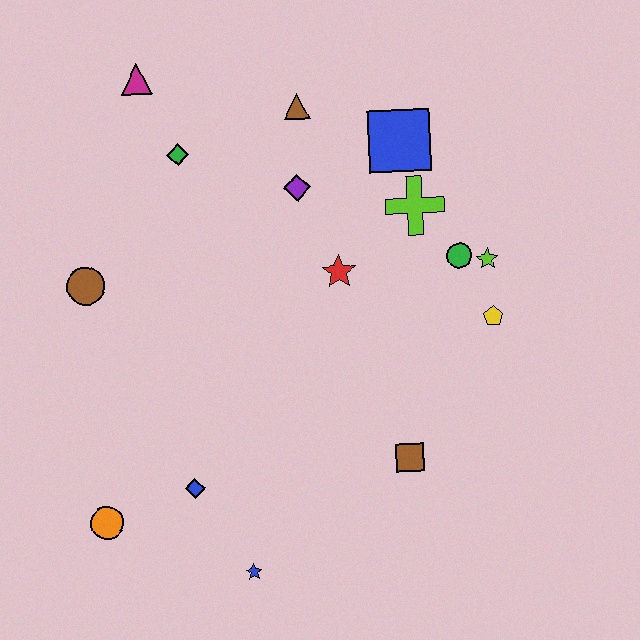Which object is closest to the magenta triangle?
The green diamond is closest to the magenta triangle.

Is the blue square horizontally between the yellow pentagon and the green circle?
No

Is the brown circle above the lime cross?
No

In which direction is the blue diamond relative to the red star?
The blue diamond is below the red star.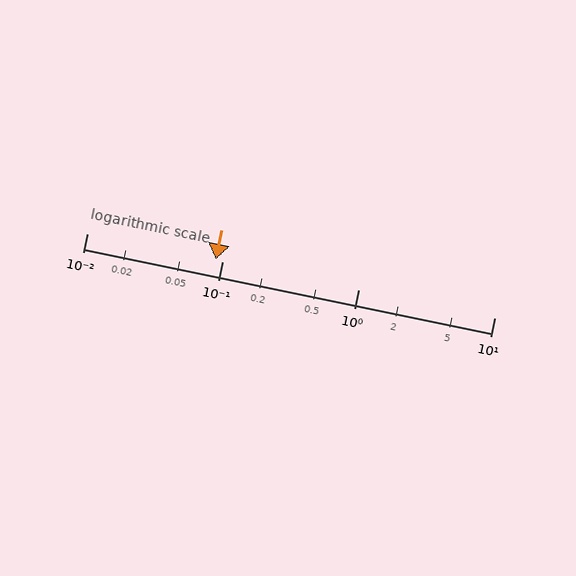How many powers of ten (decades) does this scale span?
The scale spans 3 decades, from 0.01 to 10.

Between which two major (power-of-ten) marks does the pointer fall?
The pointer is between 0.01 and 0.1.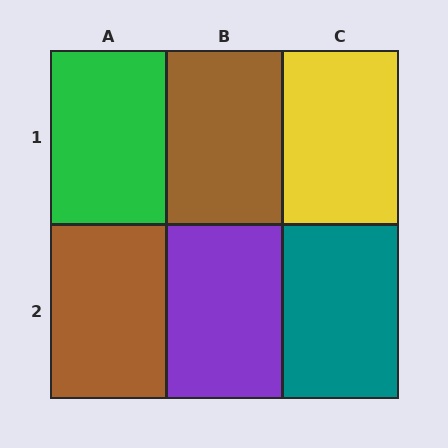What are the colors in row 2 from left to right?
Brown, purple, teal.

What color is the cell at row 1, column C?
Yellow.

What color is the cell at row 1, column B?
Brown.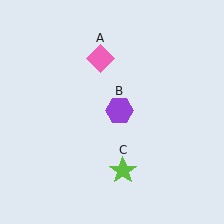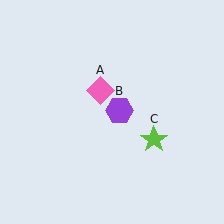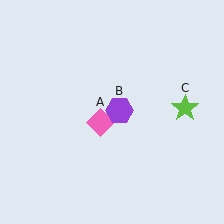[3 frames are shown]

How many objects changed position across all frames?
2 objects changed position: pink diamond (object A), lime star (object C).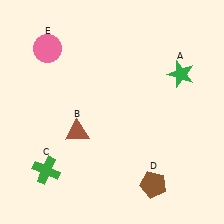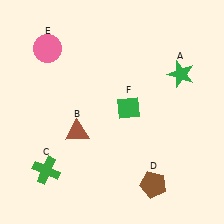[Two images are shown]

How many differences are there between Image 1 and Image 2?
There is 1 difference between the two images.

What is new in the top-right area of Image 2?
A green diamond (F) was added in the top-right area of Image 2.